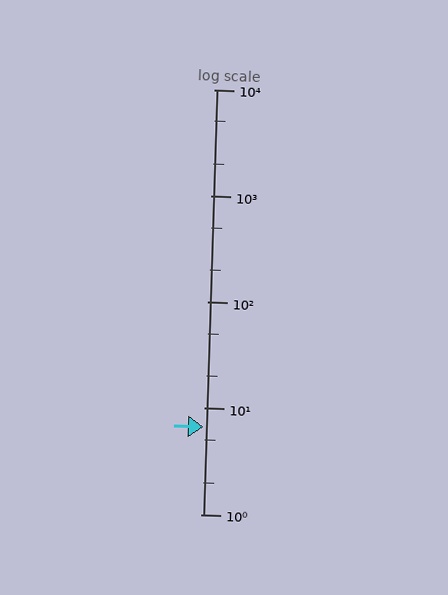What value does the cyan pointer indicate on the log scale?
The pointer indicates approximately 6.6.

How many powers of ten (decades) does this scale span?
The scale spans 4 decades, from 1 to 10000.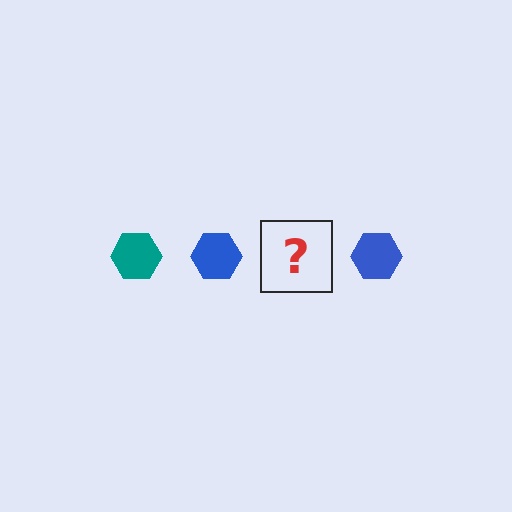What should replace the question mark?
The question mark should be replaced with a teal hexagon.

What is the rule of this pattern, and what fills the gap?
The rule is that the pattern cycles through teal, blue hexagons. The gap should be filled with a teal hexagon.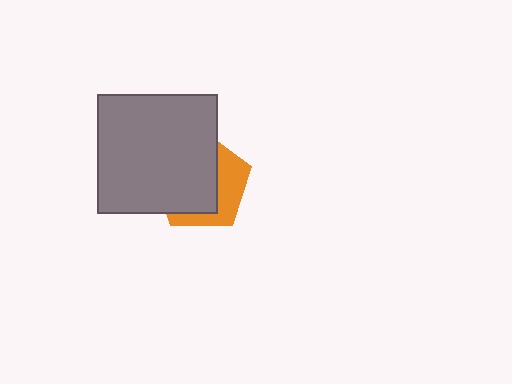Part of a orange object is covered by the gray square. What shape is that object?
It is a pentagon.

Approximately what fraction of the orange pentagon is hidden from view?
Roughly 63% of the orange pentagon is hidden behind the gray square.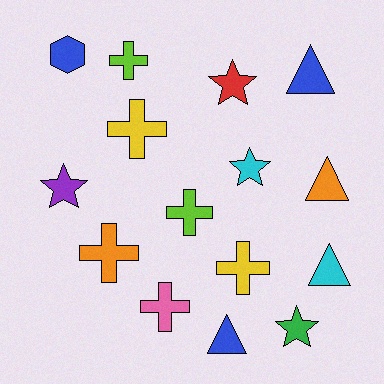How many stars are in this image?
There are 4 stars.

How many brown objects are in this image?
There are no brown objects.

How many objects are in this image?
There are 15 objects.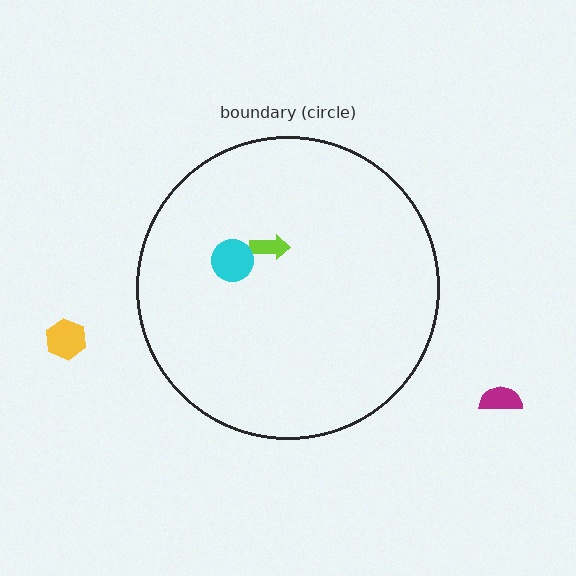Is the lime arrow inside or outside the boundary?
Inside.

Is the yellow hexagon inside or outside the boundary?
Outside.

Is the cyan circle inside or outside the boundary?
Inside.